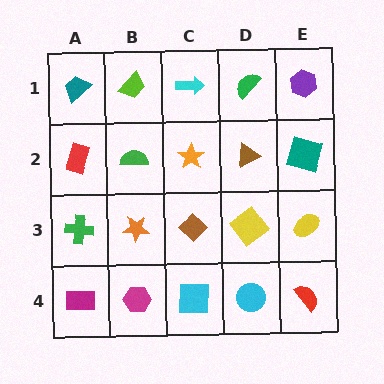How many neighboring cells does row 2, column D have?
4.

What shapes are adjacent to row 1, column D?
A brown triangle (row 2, column D), a cyan arrow (row 1, column C), a purple hexagon (row 1, column E).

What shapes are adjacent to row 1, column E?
A teal square (row 2, column E), a green semicircle (row 1, column D).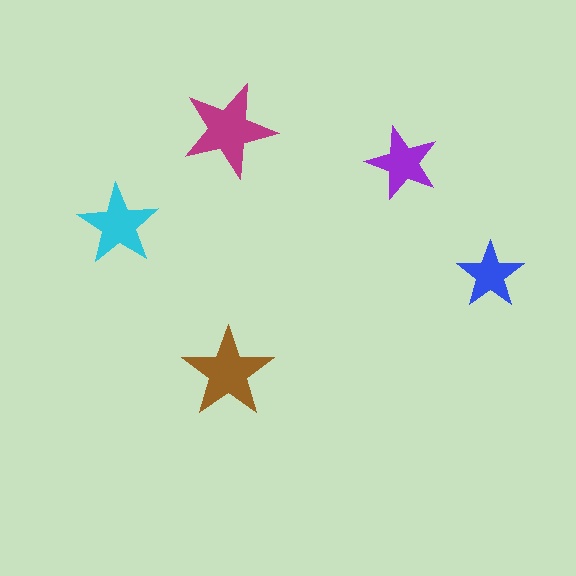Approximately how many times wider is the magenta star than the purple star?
About 1.5 times wider.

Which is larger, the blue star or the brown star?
The brown one.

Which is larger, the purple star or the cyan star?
The cyan one.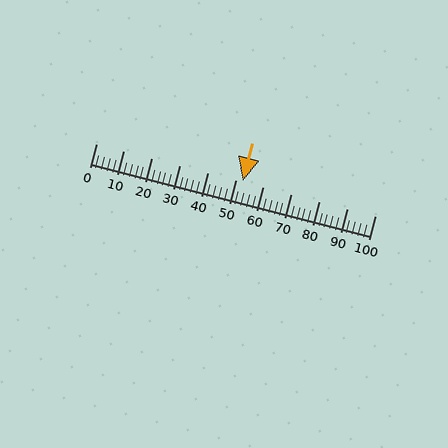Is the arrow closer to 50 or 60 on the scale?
The arrow is closer to 50.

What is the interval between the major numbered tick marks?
The major tick marks are spaced 10 units apart.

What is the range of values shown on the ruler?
The ruler shows values from 0 to 100.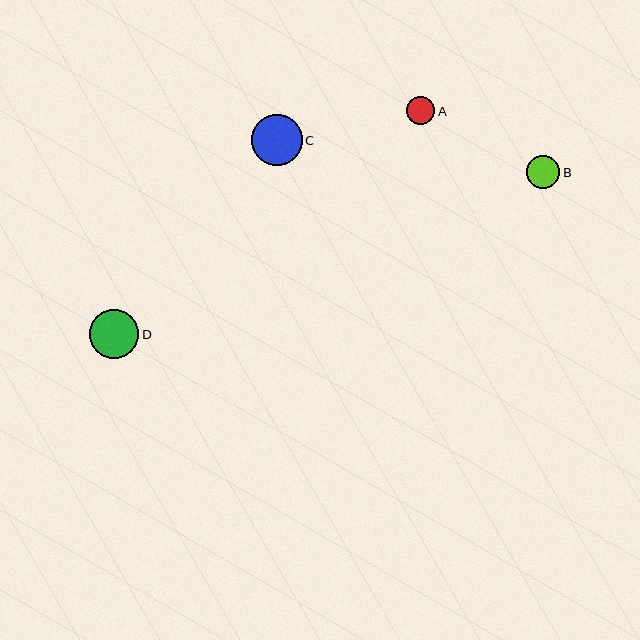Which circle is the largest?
Circle C is the largest with a size of approximately 51 pixels.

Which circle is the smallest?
Circle A is the smallest with a size of approximately 29 pixels.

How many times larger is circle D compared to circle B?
Circle D is approximately 1.5 times the size of circle B.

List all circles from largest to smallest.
From largest to smallest: C, D, B, A.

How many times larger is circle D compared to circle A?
Circle D is approximately 1.7 times the size of circle A.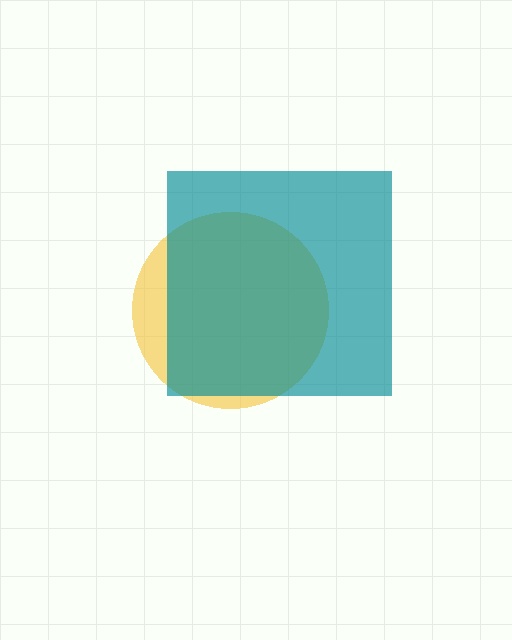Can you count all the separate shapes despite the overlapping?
Yes, there are 2 separate shapes.